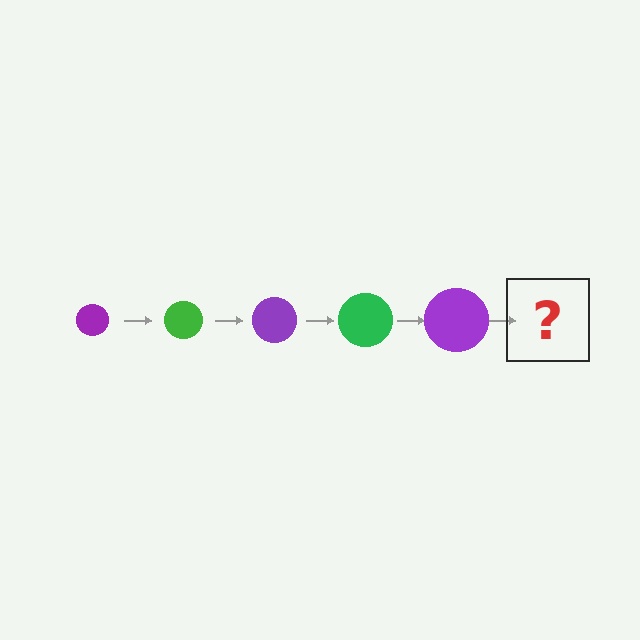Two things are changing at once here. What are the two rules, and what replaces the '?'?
The two rules are that the circle grows larger each step and the color cycles through purple and green. The '?' should be a green circle, larger than the previous one.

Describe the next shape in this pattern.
It should be a green circle, larger than the previous one.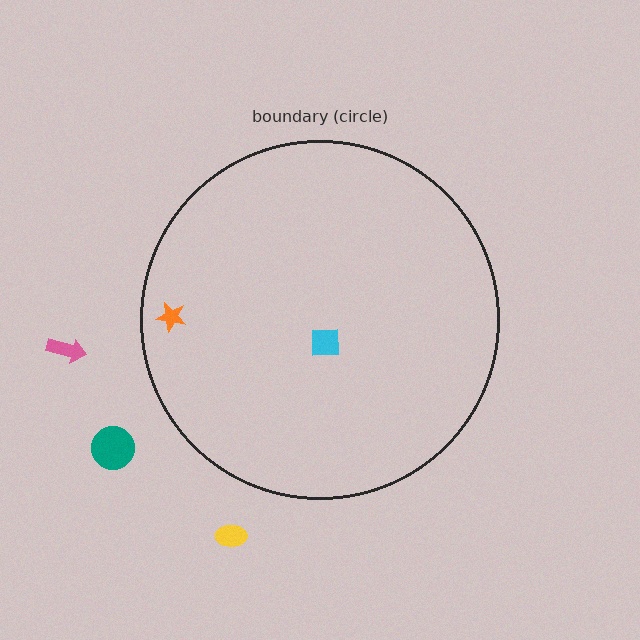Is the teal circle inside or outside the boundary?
Outside.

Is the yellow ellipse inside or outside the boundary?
Outside.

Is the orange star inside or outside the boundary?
Inside.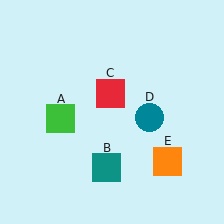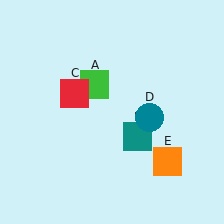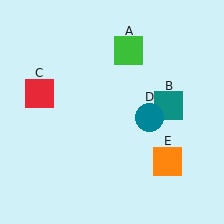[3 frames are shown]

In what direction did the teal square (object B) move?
The teal square (object B) moved up and to the right.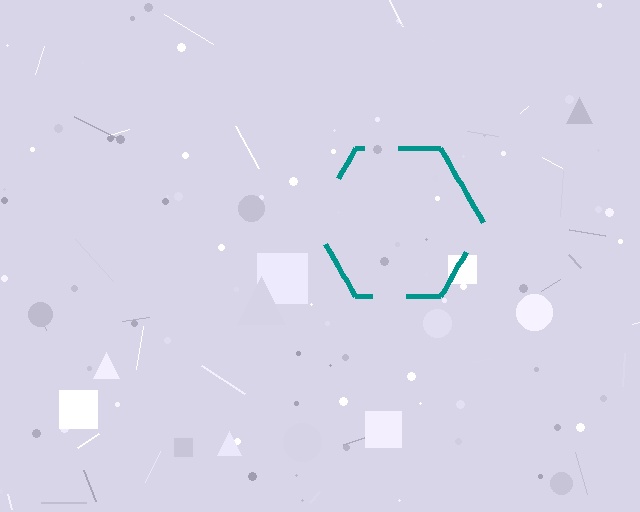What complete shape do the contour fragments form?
The contour fragments form a hexagon.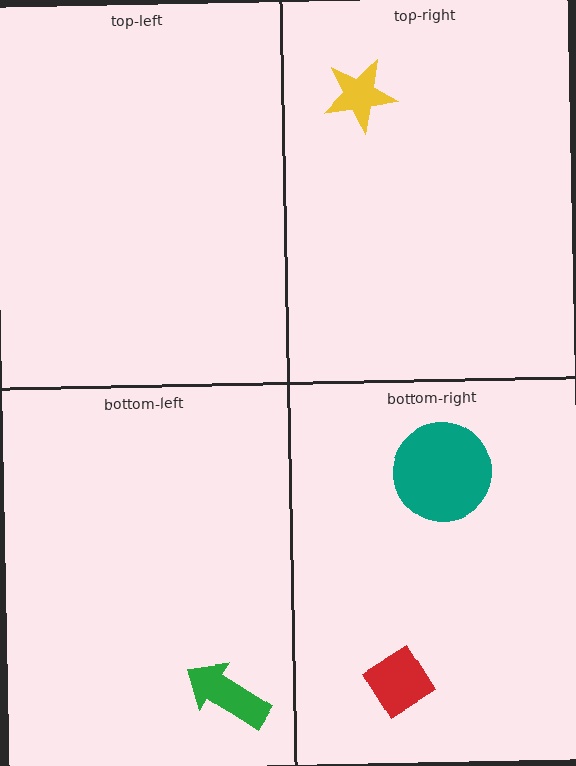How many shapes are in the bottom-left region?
1.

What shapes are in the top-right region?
The yellow star.